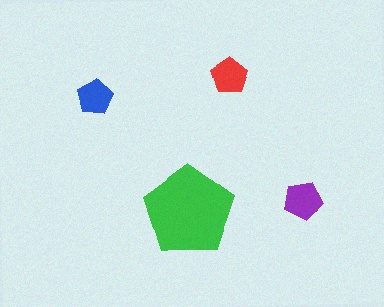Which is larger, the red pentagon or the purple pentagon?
The purple one.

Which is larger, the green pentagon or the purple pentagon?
The green one.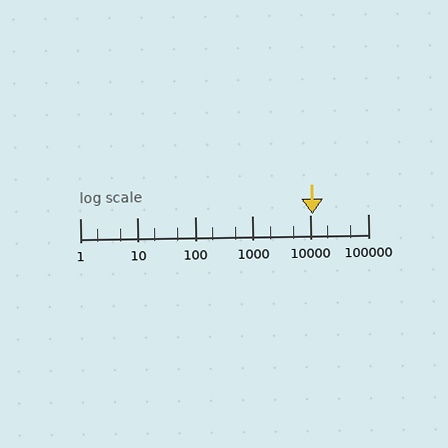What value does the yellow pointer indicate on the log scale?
The pointer indicates approximately 11000.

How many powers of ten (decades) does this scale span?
The scale spans 5 decades, from 1 to 100000.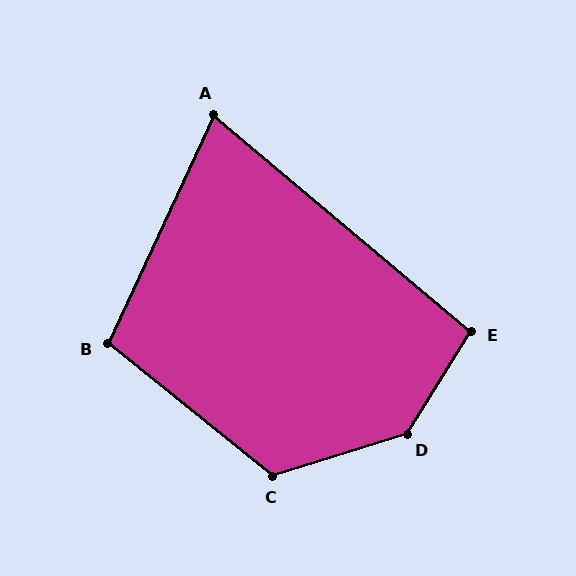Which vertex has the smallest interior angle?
A, at approximately 75 degrees.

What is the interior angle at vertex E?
Approximately 98 degrees (obtuse).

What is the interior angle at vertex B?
Approximately 104 degrees (obtuse).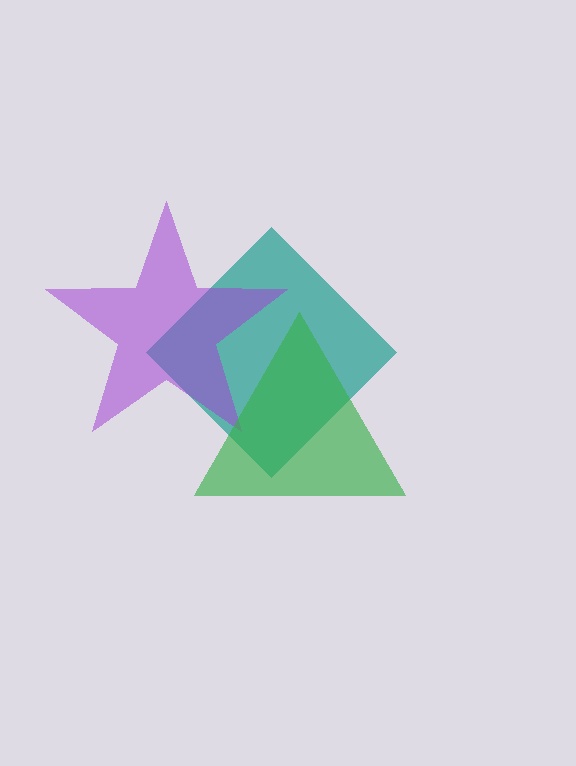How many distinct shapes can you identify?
There are 3 distinct shapes: a teal diamond, a purple star, a green triangle.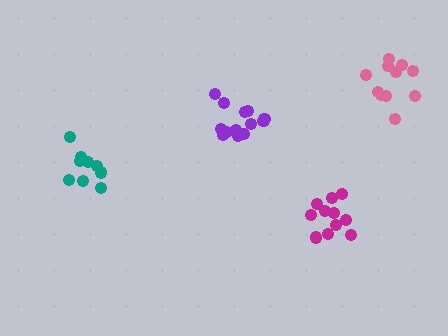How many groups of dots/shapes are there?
There are 4 groups.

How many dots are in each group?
Group 1: 13 dots, Group 2: 11 dots, Group 3: 11 dots, Group 4: 9 dots (44 total).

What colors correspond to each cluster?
The clusters are colored: purple, magenta, pink, teal.